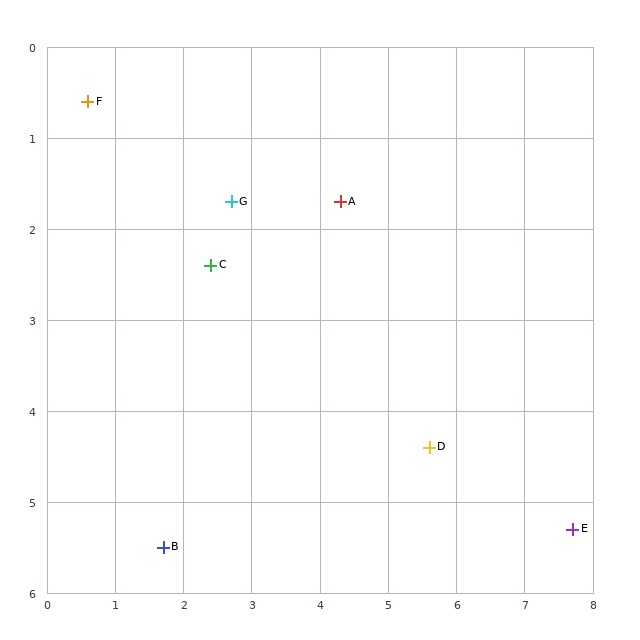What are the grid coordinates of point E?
Point E is at approximately (7.7, 5.3).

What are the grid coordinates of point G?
Point G is at approximately (2.7, 1.7).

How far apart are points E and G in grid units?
Points E and G are about 6.2 grid units apart.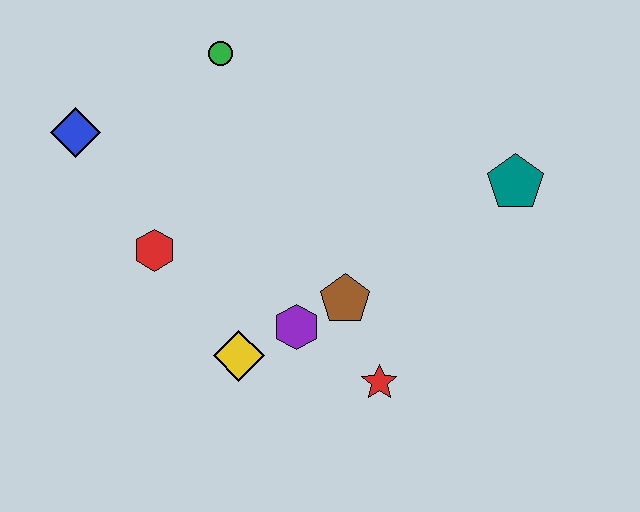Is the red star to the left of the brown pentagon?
No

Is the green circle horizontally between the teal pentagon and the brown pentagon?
No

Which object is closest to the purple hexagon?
The brown pentagon is closest to the purple hexagon.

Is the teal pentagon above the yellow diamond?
Yes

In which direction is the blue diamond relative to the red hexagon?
The blue diamond is above the red hexagon.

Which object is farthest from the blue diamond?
The teal pentagon is farthest from the blue diamond.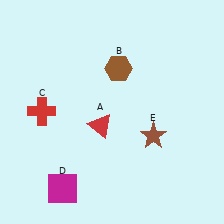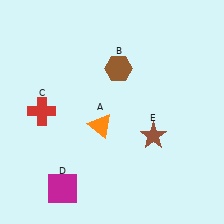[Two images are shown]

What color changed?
The triangle (A) changed from red in Image 1 to orange in Image 2.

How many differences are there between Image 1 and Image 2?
There is 1 difference between the two images.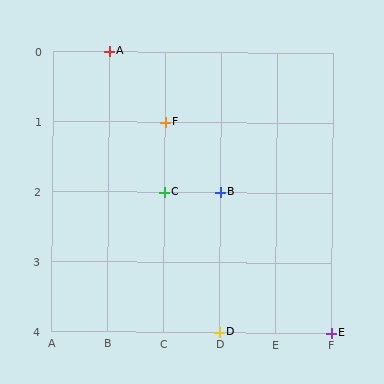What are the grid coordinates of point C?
Point C is at grid coordinates (C, 2).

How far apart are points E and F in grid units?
Points E and F are 3 columns and 3 rows apart (about 4.2 grid units diagonally).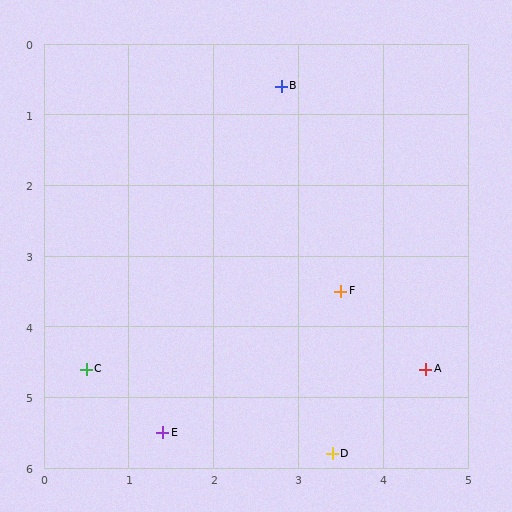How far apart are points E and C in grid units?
Points E and C are about 1.3 grid units apart.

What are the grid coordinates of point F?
Point F is at approximately (3.5, 3.5).